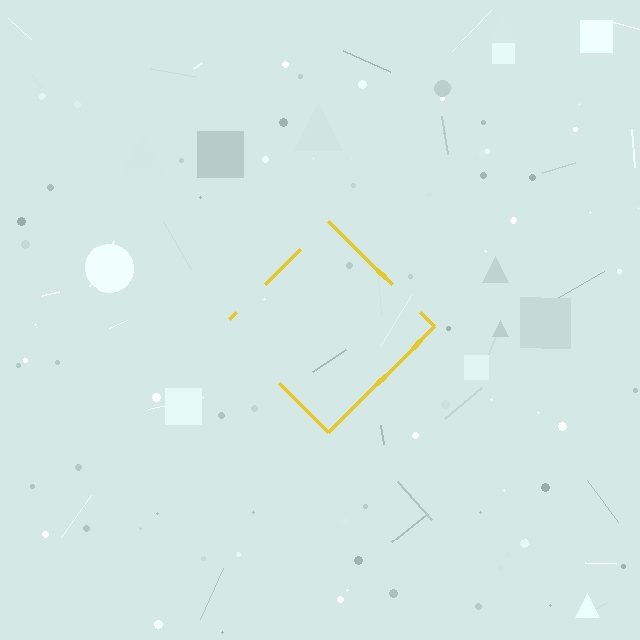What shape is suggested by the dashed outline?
The dashed outline suggests a diamond.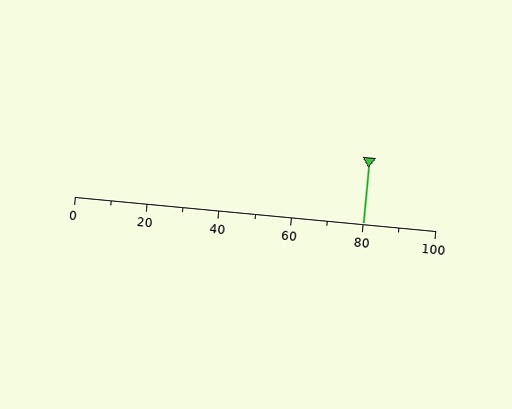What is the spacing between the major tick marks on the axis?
The major ticks are spaced 20 apart.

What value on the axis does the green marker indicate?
The marker indicates approximately 80.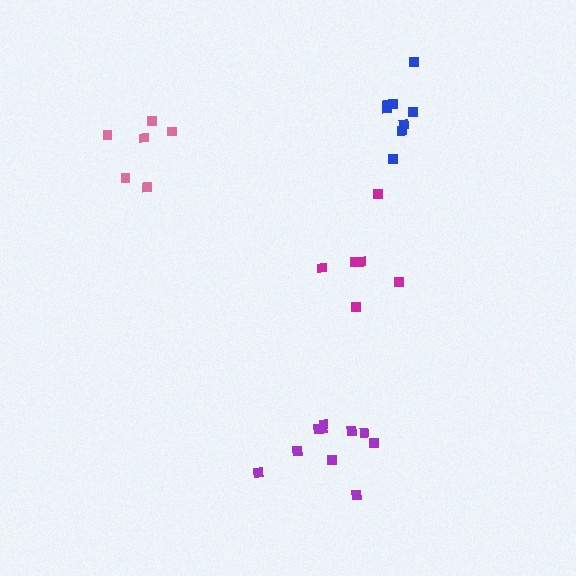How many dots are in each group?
Group 1: 10 dots, Group 2: 6 dots, Group 3: 6 dots, Group 4: 8 dots (30 total).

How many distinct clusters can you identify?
There are 4 distinct clusters.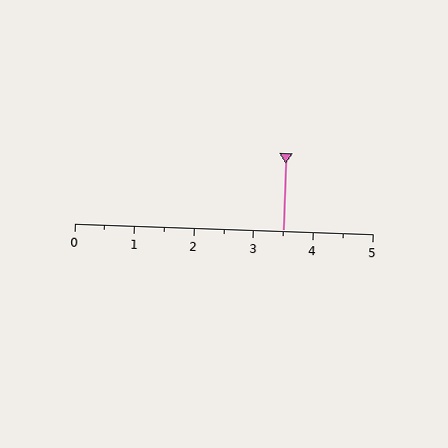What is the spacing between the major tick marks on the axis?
The major ticks are spaced 1 apart.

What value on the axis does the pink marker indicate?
The marker indicates approximately 3.5.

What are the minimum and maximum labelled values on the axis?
The axis runs from 0 to 5.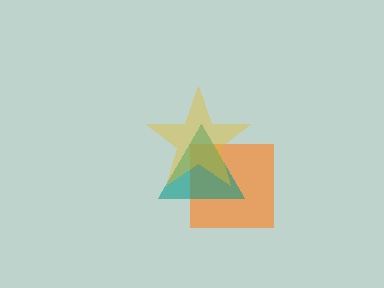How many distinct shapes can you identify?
There are 3 distinct shapes: an orange square, a teal triangle, a yellow star.